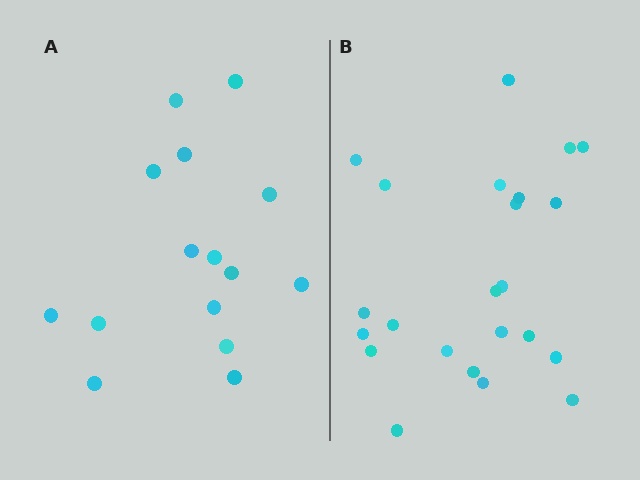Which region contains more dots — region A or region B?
Region B (the right region) has more dots.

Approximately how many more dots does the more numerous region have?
Region B has roughly 8 or so more dots than region A.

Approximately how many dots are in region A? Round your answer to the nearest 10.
About 20 dots. (The exact count is 15, which rounds to 20.)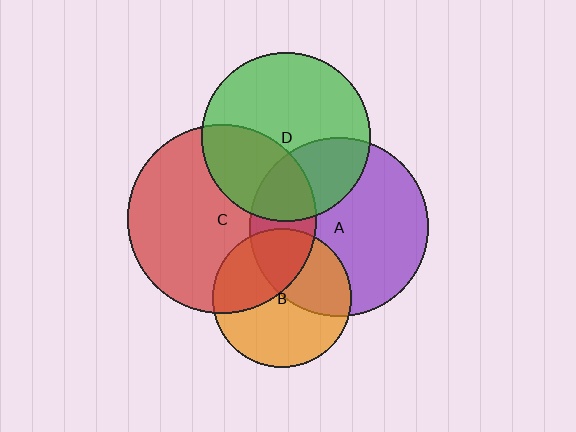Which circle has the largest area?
Circle C (red).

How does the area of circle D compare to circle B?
Approximately 1.5 times.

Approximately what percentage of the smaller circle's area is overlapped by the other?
Approximately 40%.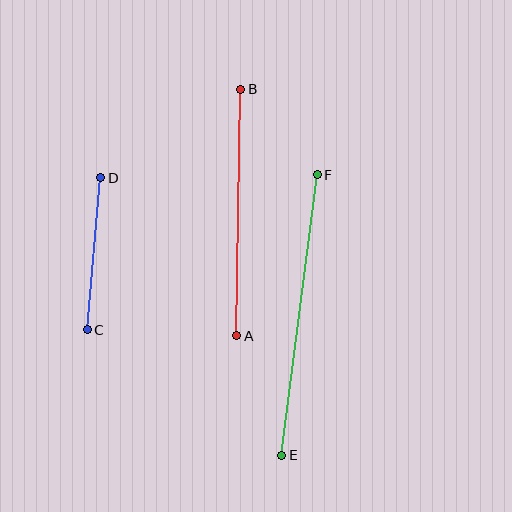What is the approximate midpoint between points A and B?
The midpoint is at approximately (239, 212) pixels.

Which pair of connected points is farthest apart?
Points E and F are farthest apart.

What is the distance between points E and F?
The distance is approximately 282 pixels.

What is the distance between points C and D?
The distance is approximately 153 pixels.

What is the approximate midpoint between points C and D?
The midpoint is at approximately (94, 254) pixels.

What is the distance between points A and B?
The distance is approximately 247 pixels.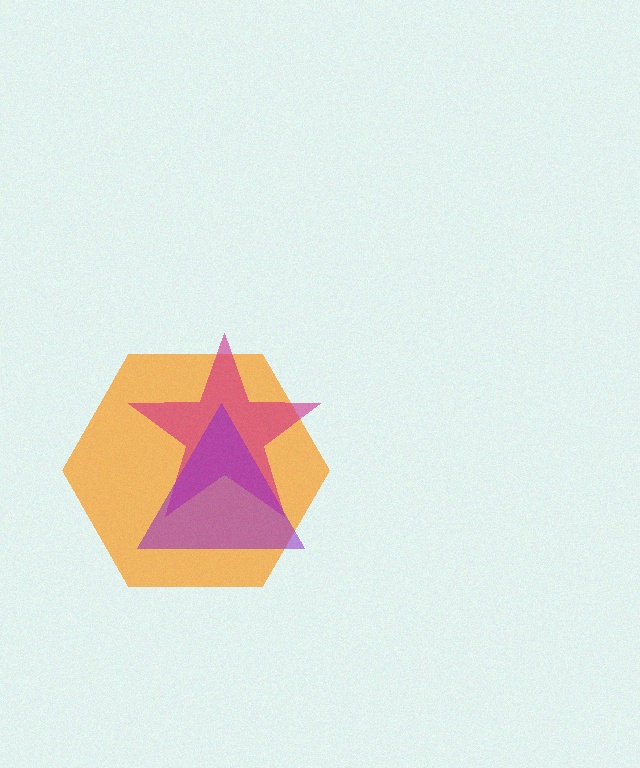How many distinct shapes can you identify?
There are 3 distinct shapes: an orange hexagon, a magenta star, a purple triangle.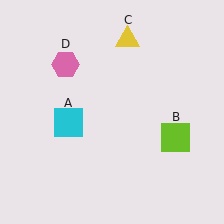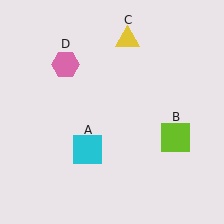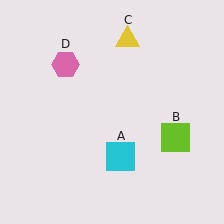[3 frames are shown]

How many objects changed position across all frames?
1 object changed position: cyan square (object A).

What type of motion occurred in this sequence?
The cyan square (object A) rotated counterclockwise around the center of the scene.